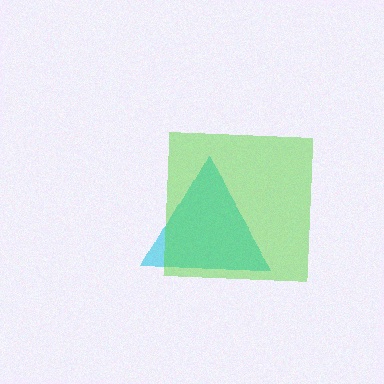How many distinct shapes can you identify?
There are 2 distinct shapes: a cyan triangle, a lime square.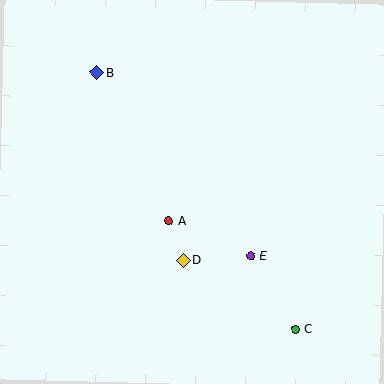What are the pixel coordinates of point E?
Point E is at (251, 256).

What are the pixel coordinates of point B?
Point B is at (96, 72).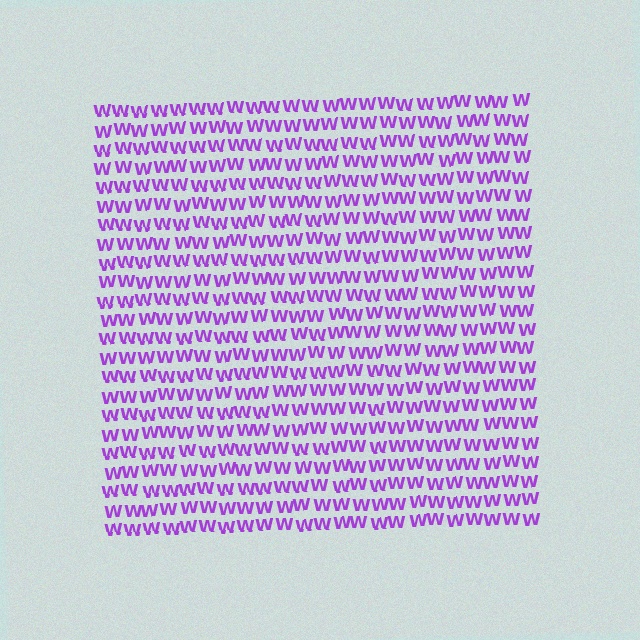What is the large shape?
The large shape is a square.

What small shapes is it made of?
It is made of small letter W's.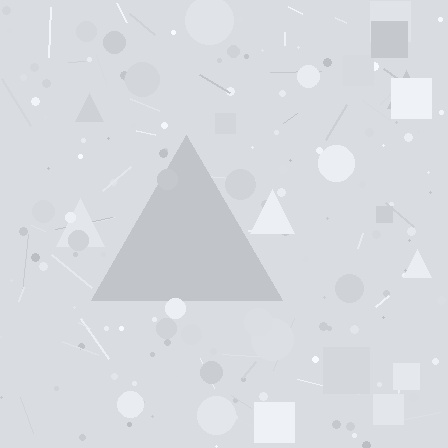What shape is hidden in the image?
A triangle is hidden in the image.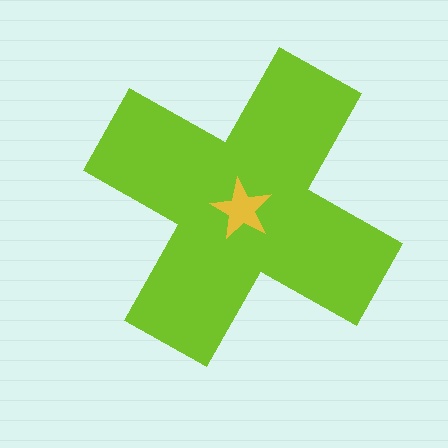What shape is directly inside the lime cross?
The yellow star.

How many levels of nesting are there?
2.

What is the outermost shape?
The lime cross.